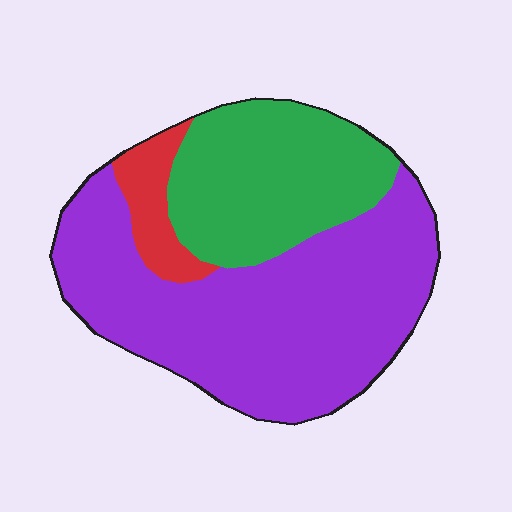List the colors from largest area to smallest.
From largest to smallest: purple, green, red.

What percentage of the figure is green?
Green takes up about one third (1/3) of the figure.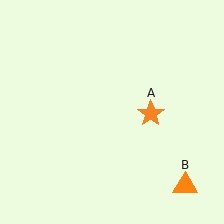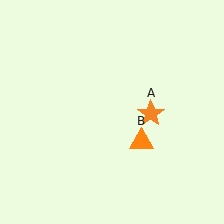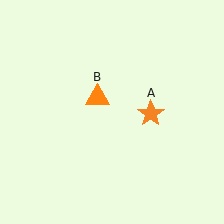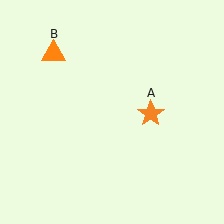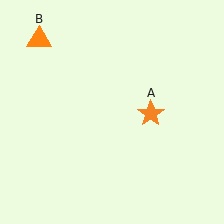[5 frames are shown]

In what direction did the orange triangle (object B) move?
The orange triangle (object B) moved up and to the left.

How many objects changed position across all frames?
1 object changed position: orange triangle (object B).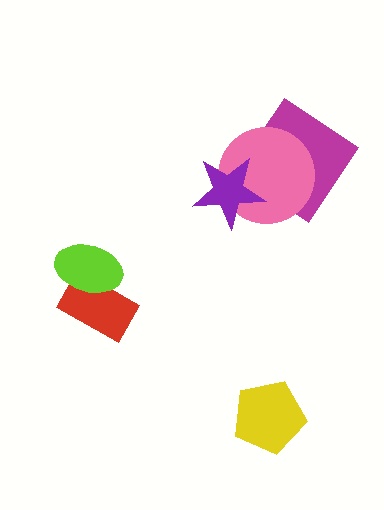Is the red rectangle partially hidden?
Yes, it is partially covered by another shape.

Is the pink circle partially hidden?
Yes, it is partially covered by another shape.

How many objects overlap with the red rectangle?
1 object overlaps with the red rectangle.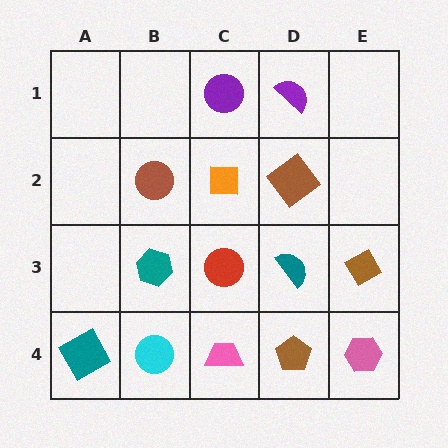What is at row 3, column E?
A brown diamond.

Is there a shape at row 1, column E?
No, that cell is empty.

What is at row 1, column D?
A purple semicircle.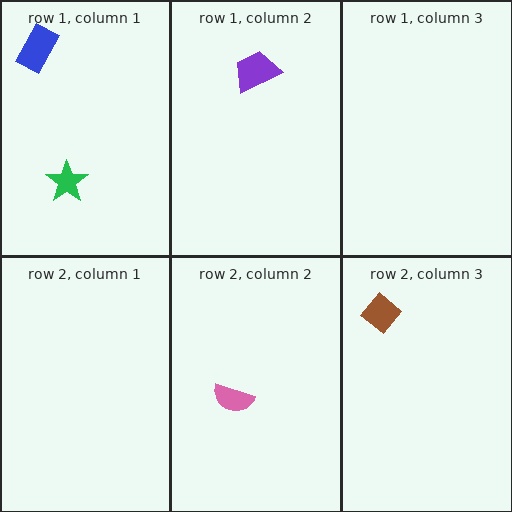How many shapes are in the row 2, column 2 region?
1.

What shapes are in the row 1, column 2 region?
The purple trapezoid.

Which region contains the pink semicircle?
The row 2, column 2 region.